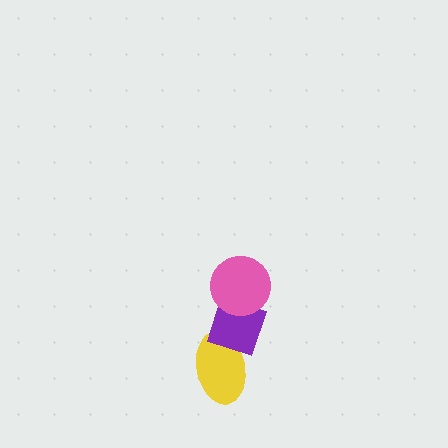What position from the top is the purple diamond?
The purple diamond is 2nd from the top.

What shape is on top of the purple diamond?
The pink circle is on top of the purple diamond.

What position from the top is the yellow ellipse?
The yellow ellipse is 3rd from the top.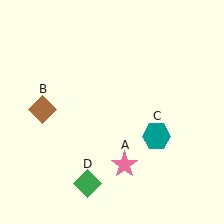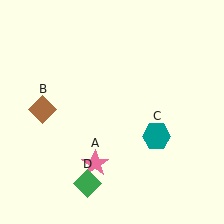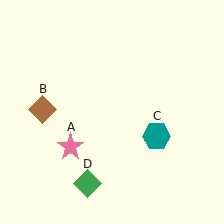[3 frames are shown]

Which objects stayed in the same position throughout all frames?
Brown diamond (object B) and teal hexagon (object C) and green diamond (object D) remained stationary.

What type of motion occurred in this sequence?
The pink star (object A) rotated clockwise around the center of the scene.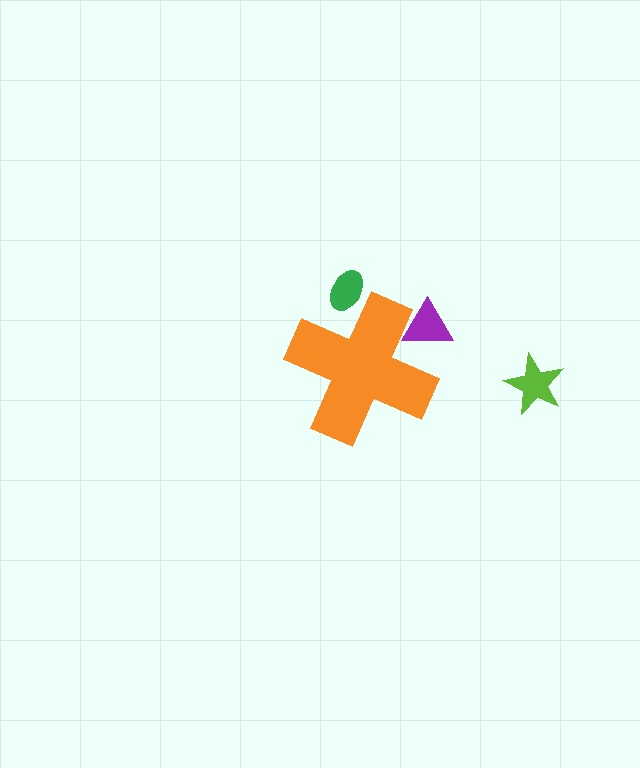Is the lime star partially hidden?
No, the lime star is fully visible.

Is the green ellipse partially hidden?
Yes, the green ellipse is partially hidden behind the orange cross.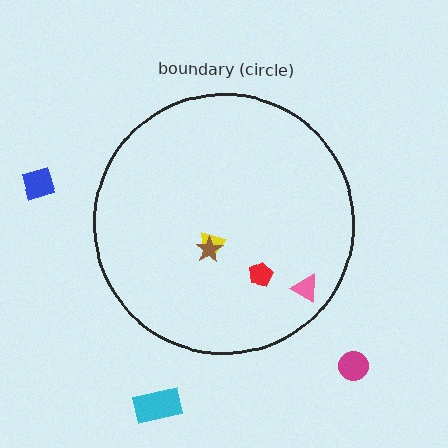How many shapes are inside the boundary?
4 inside, 3 outside.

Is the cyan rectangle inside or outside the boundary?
Outside.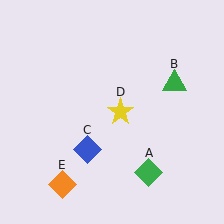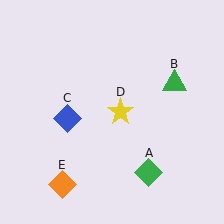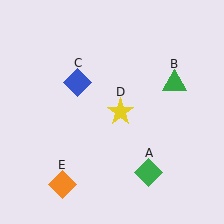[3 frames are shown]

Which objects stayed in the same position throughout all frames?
Green diamond (object A) and green triangle (object B) and yellow star (object D) and orange diamond (object E) remained stationary.